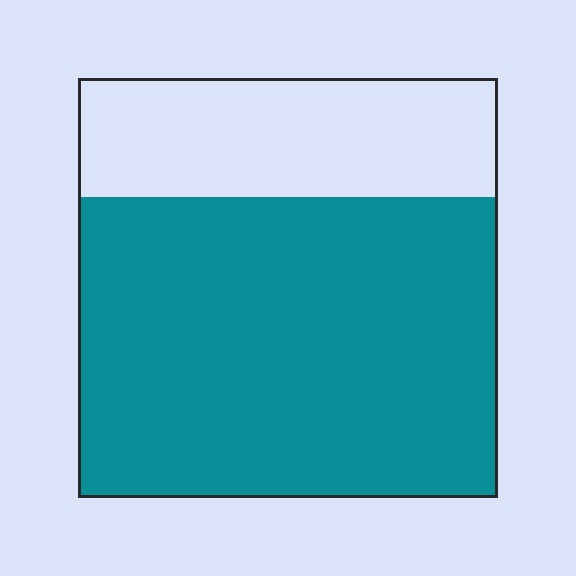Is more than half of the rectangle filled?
Yes.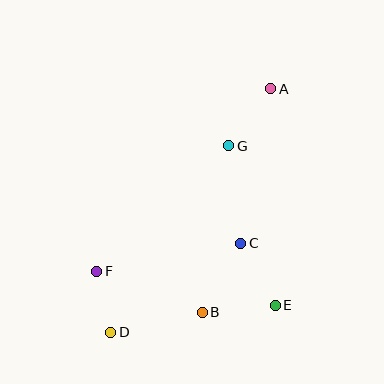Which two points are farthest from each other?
Points A and D are farthest from each other.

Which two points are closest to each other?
Points D and F are closest to each other.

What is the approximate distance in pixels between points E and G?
The distance between E and G is approximately 166 pixels.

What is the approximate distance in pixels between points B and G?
The distance between B and G is approximately 169 pixels.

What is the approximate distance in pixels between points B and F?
The distance between B and F is approximately 113 pixels.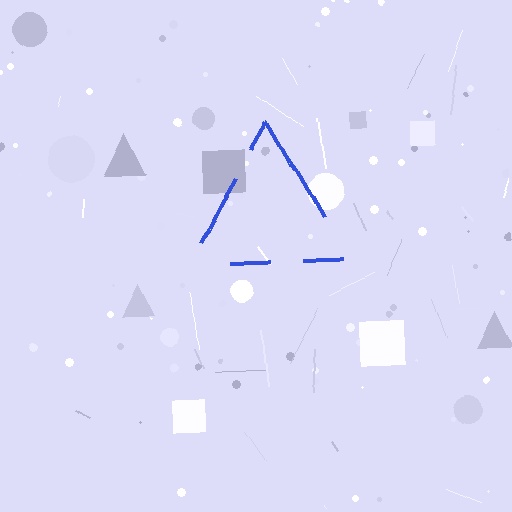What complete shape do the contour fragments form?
The contour fragments form a triangle.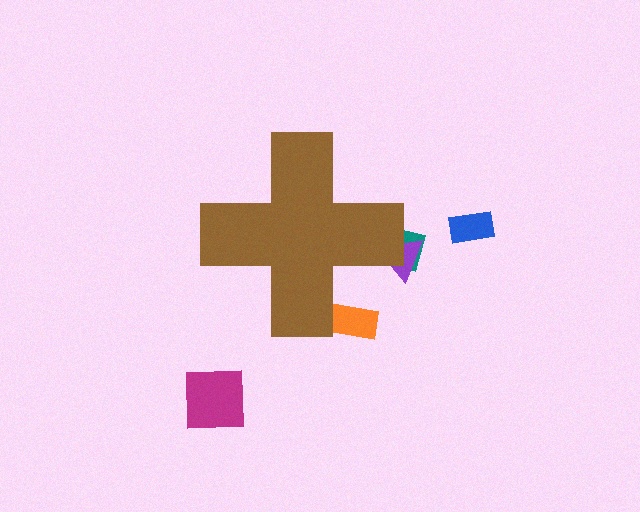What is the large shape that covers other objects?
A brown cross.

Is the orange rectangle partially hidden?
Yes, the orange rectangle is partially hidden behind the brown cross.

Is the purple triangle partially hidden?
Yes, the purple triangle is partially hidden behind the brown cross.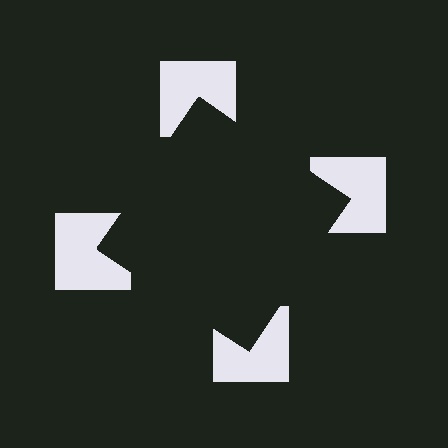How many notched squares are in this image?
There are 4 — one at each vertex of the illusory square.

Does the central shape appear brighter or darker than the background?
It typically appears slightly darker than the background, even though no actual brightness change is drawn.